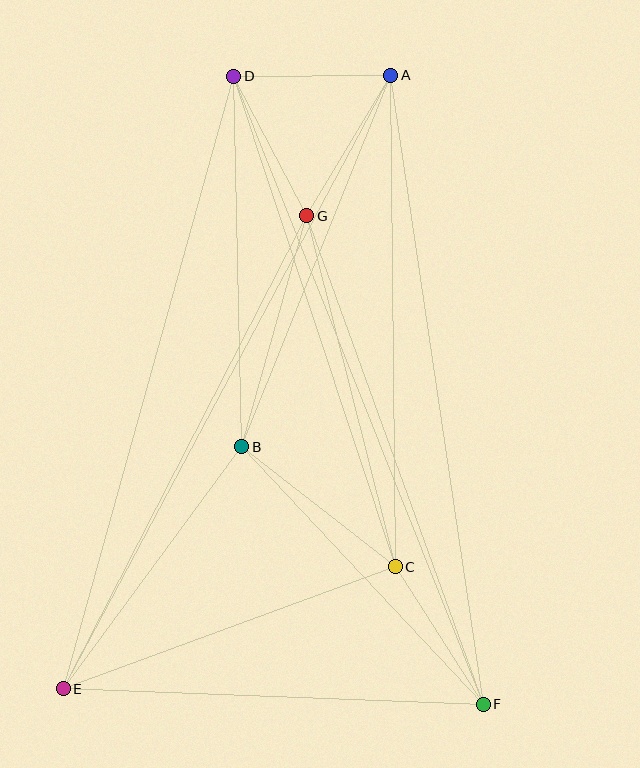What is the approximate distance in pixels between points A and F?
The distance between A and F is approximately 636 pixels.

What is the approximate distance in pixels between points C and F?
The distance between C and F is approximately 163 pixels.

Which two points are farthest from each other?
Points A and E are farthest from each other.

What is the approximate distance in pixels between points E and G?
The distance between E and G is approximately 532 pixels.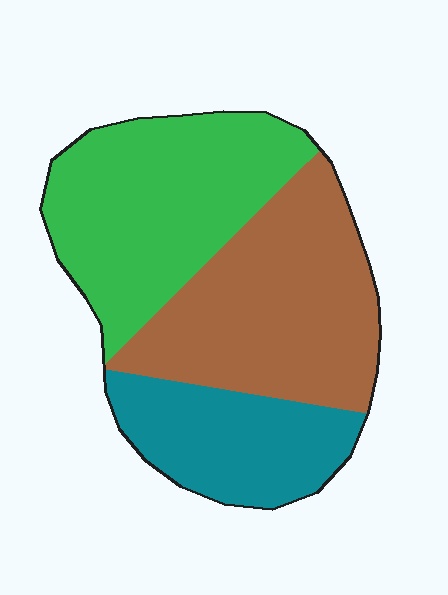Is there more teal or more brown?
Brown.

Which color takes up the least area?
Teal, at roughly 25%.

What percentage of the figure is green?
Green covers 38% of the figure.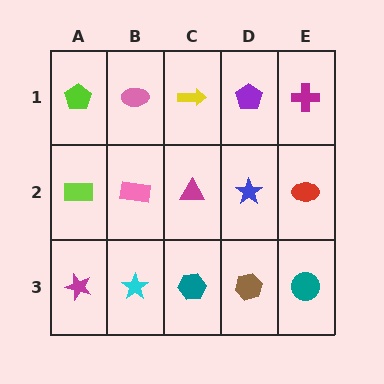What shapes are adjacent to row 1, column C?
A magenta triangle (row 2, column C), a pink ellipse (row 1, column B), a purple pentagon (row 1, column D).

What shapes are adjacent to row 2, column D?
A purple pentagon (row 1, column D), a brown hexagon (row 3, column D), a magenta triangle (row 2, column C), a red ellipse (row 2, column E).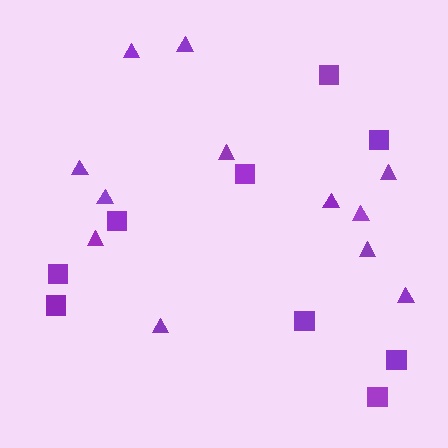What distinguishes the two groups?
There are 2 groups: one group of triangles (12) and one group of squares (9).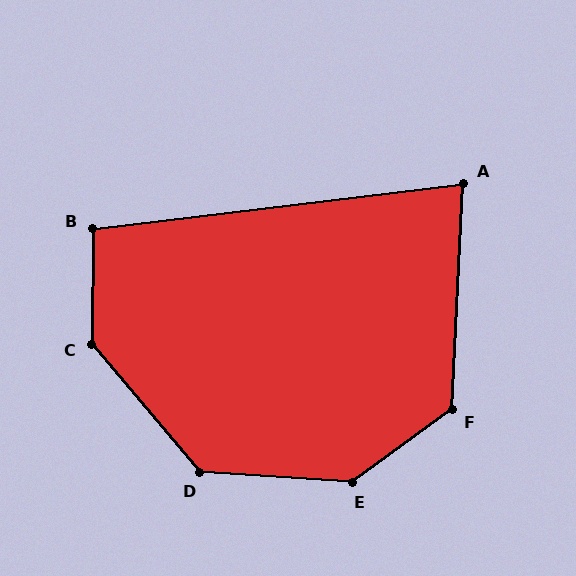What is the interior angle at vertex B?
Approximately 97 degrees (obtuse).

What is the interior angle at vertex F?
Approximately 129 degrees (obtuse).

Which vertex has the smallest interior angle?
A, at approximately 80 degrees.